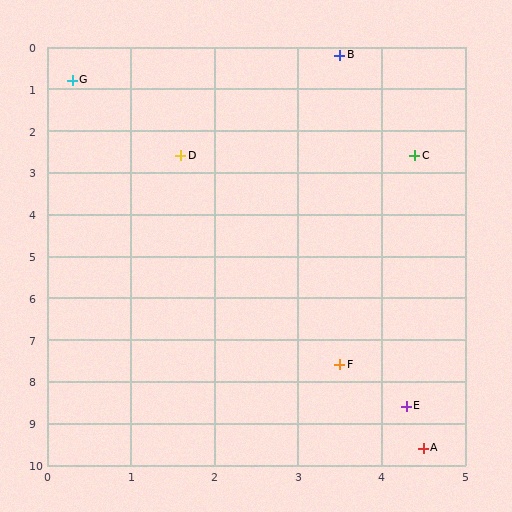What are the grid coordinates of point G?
Point G is at approximately (0.3, 0.8).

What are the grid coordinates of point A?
Point A is at approximately (4.5, 9.6).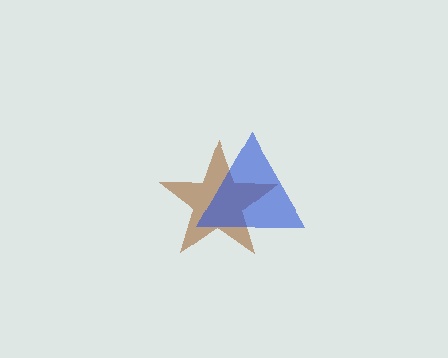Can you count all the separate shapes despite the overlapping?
Yes, there are 2 separate shapes.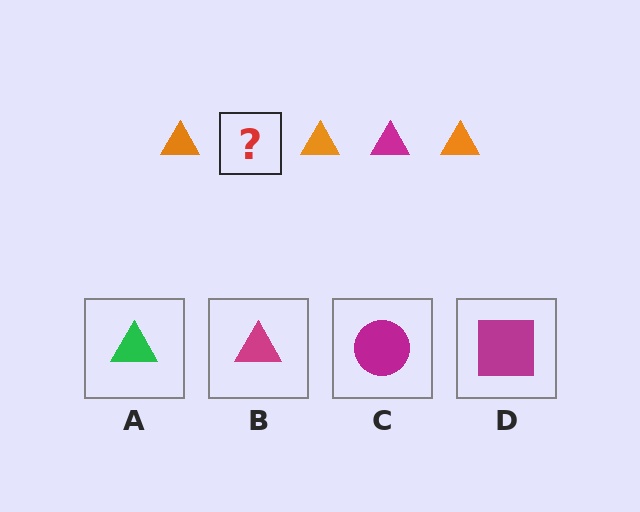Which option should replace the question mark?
Option B.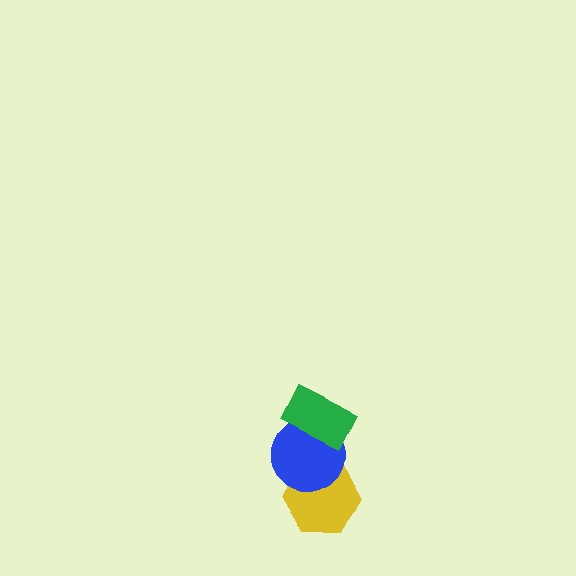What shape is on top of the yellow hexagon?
The blue circle is on top of the yellow hexagon.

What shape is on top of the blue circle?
The green rectangle is on top of the blue circle.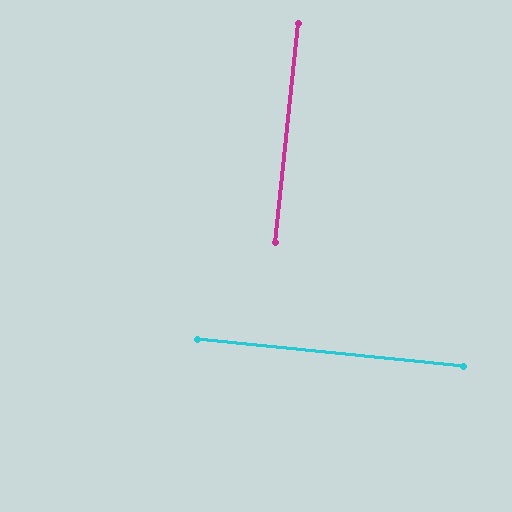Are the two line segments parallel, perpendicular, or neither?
Perpendicular — they meet at approximately 90°.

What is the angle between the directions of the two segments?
Approximately 90 degrees.